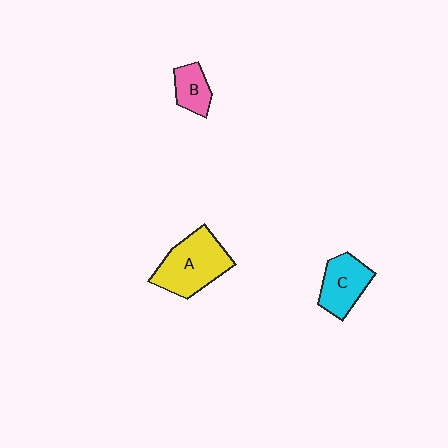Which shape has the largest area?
Shape A (yellow).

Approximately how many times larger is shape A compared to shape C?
Approximately 1.4 times.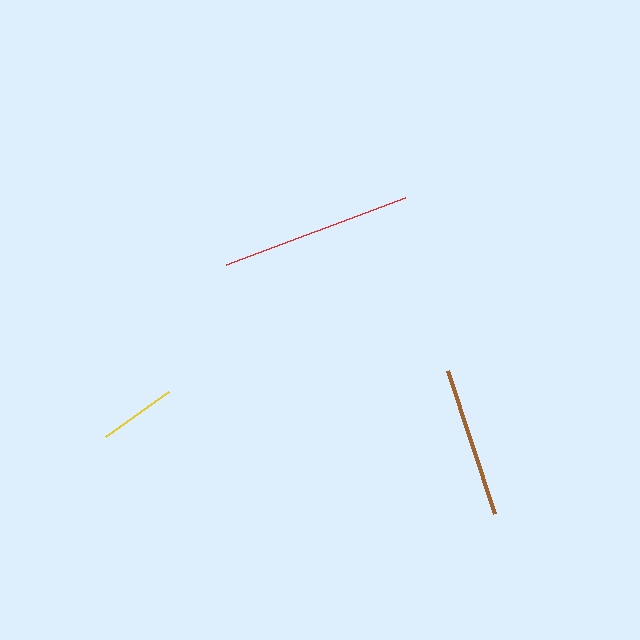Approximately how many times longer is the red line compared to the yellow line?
The red line is approximately 2.5 times the length of the yellow line.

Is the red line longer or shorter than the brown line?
The red line is longer than the brown line.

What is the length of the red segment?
The red segment is approximately 191 pixels long.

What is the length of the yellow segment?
The yellow segment is approximately 77 pixels long.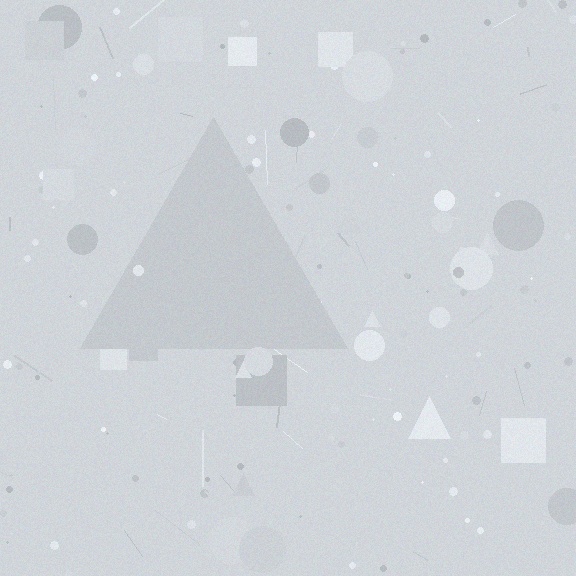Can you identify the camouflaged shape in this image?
The camouflaged shape is a triangle.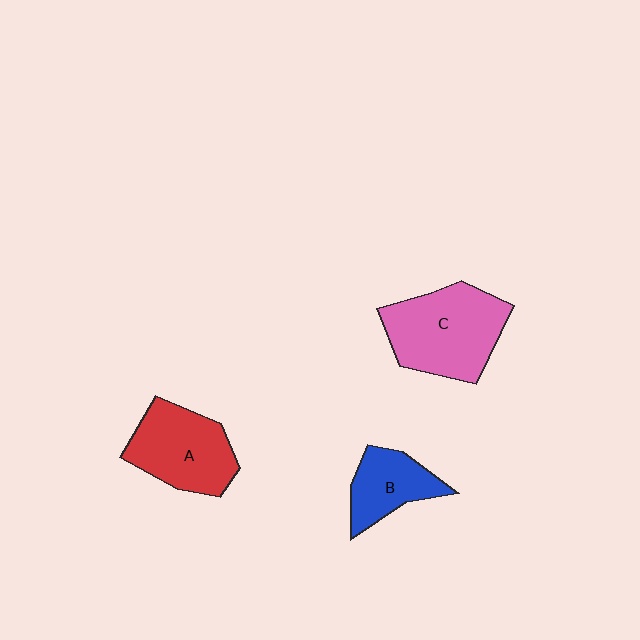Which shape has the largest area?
Shape C (pink).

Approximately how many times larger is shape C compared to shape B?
Approximately 1.8 times.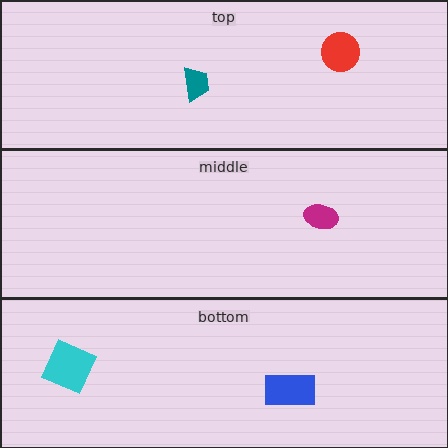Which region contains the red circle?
The top region.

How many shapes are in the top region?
2.